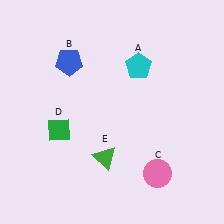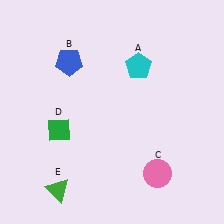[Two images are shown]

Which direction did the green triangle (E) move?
The green triangle (E) moved left.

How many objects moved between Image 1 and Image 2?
1 object moved between the two images.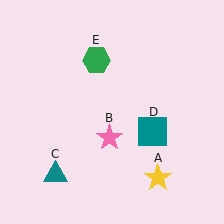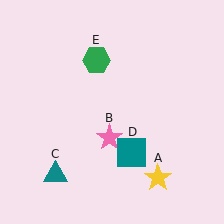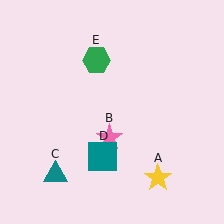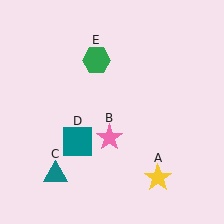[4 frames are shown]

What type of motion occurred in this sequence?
The teal square (object D) rotated clockwise around the center of the scene.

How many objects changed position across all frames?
1 object changed position: teal square (object D).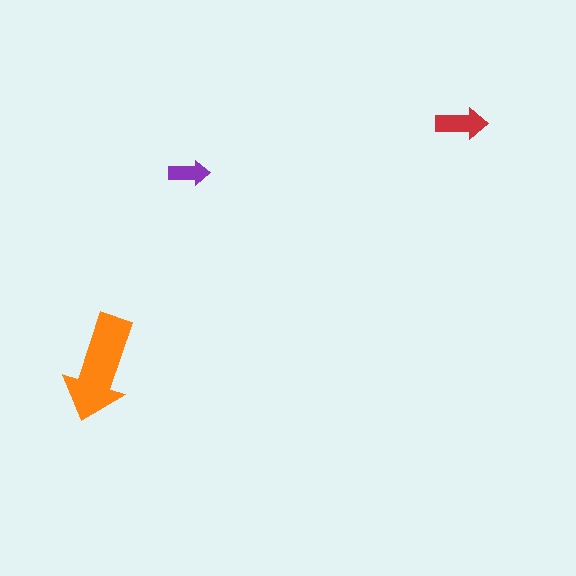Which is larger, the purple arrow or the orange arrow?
The orange one.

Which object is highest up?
The red arrow is topmost.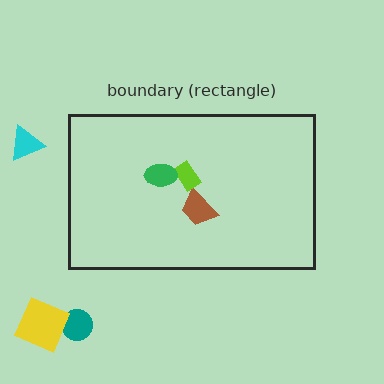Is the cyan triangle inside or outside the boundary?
Outside.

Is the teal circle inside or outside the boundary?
Outside.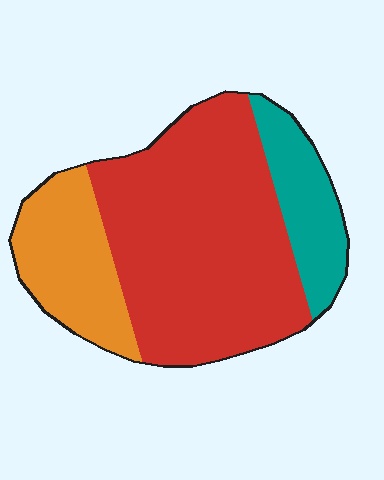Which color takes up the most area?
Red, at roughly 60%.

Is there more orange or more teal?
Orange.